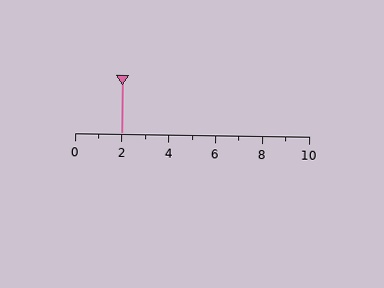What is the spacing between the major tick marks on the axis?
The major ticks are spaced 2 apart.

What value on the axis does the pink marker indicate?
The marker indicates approximately 2.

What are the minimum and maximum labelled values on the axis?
The axis runs from 0 to 10.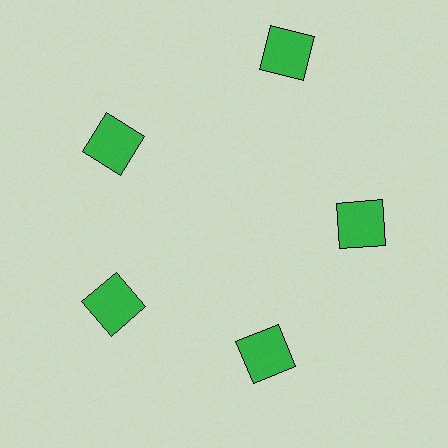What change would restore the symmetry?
The symmetry would be restored by moving it inward, back onto the ring so that all 5 squares sit at equal angles and equal distance from the center.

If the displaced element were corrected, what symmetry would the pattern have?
It would have 5-fold rotational symmetry — the pattern would map onto itself every 72 degrees.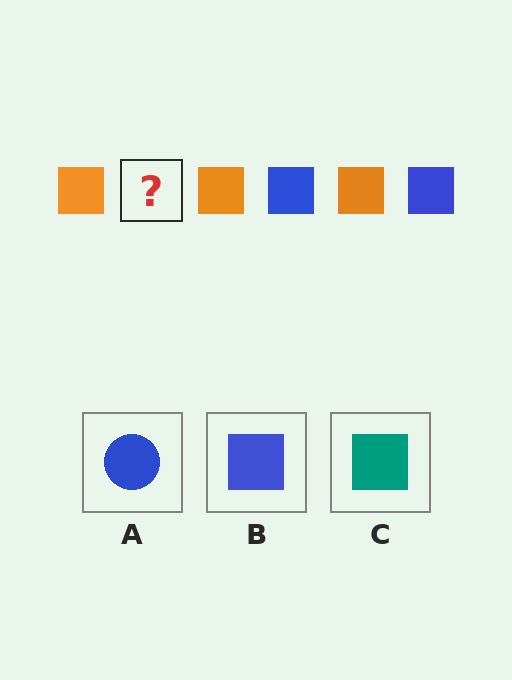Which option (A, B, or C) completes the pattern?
B.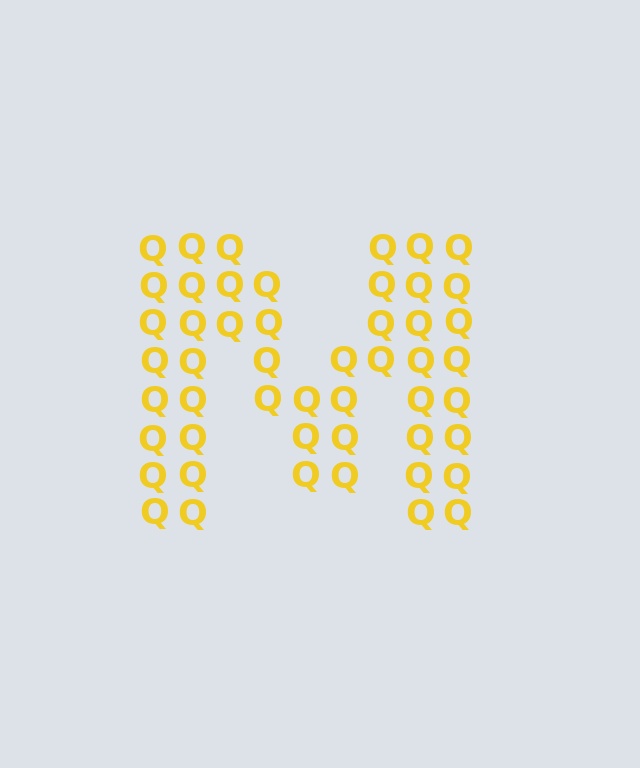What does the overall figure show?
The overall figure shows the letter M.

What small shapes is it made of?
It is made of small letter Q's.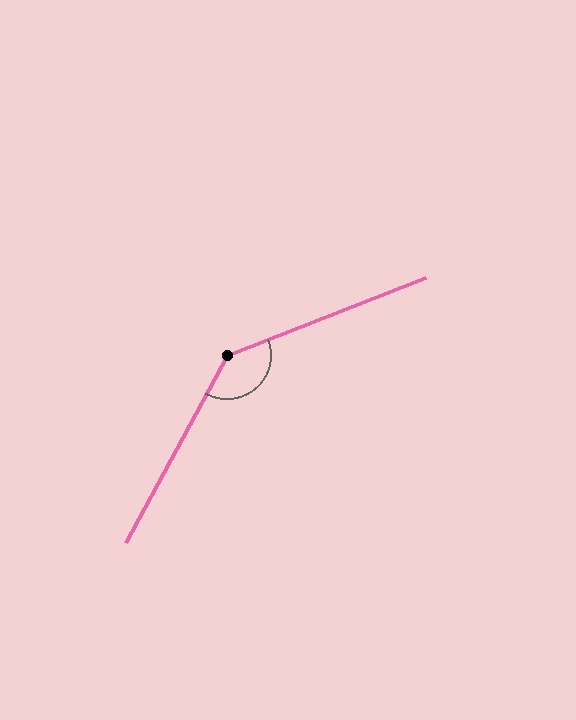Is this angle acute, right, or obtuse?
It is obtuse.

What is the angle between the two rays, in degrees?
Approximately 140 degrees.